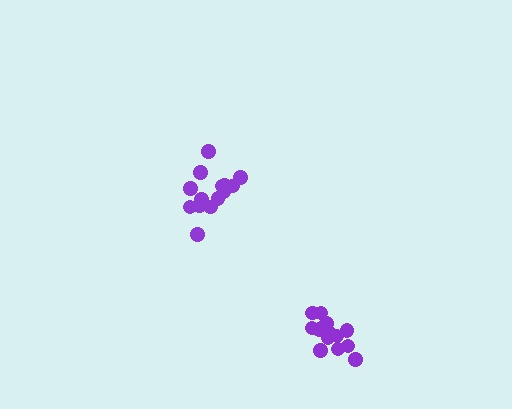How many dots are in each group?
Group 1: 14 dots, Group 2: 13 dots (27 total).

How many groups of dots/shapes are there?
There are 2 groups.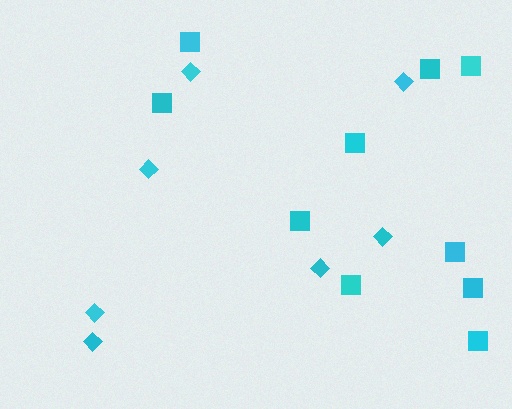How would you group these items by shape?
There are 2 groups: one group of diamonds (7) and one group of squares (10).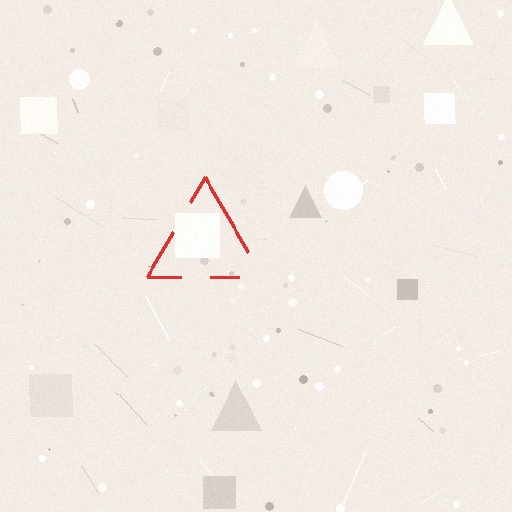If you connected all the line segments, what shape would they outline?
They would outline a triangle.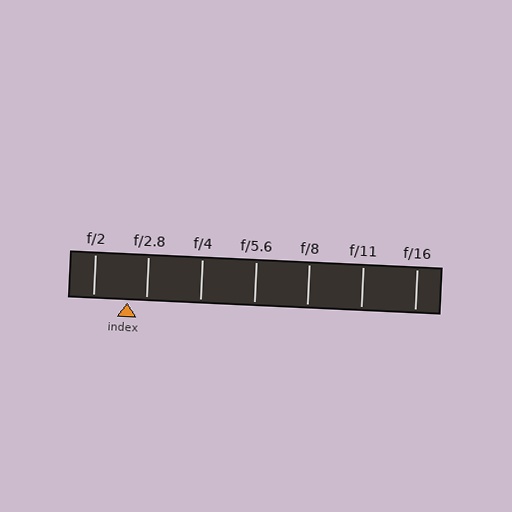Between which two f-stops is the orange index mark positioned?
The index mark is between f/2 and f/2.8.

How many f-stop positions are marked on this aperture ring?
There are 7 f-stop positions marked.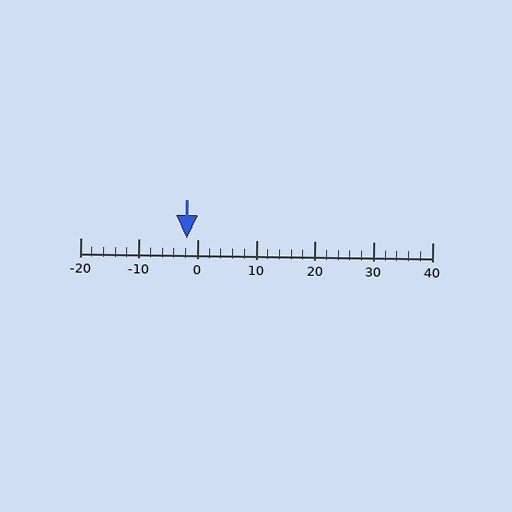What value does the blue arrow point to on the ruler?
The blue arrow points to approximately -2.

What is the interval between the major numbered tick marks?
The major tick marks are spaced 10 units apart.